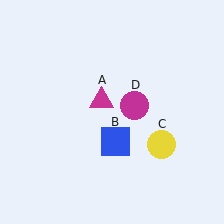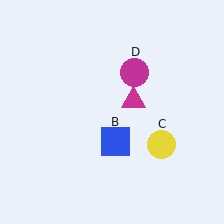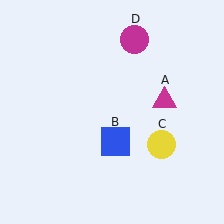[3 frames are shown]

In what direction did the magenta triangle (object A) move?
The magenta triangle (object A) moved right.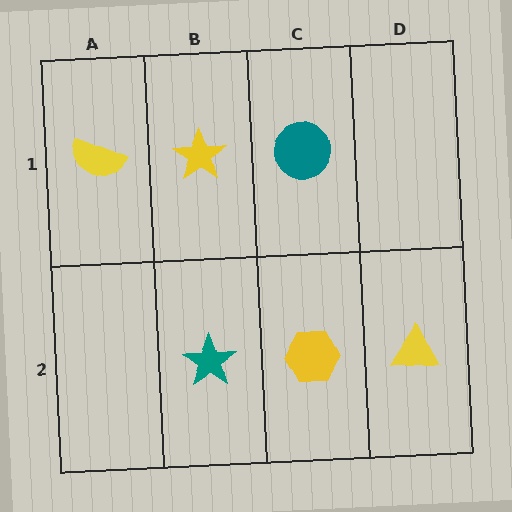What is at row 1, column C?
A teal circle.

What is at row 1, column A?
A yellow semicircle.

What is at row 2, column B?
A teal star.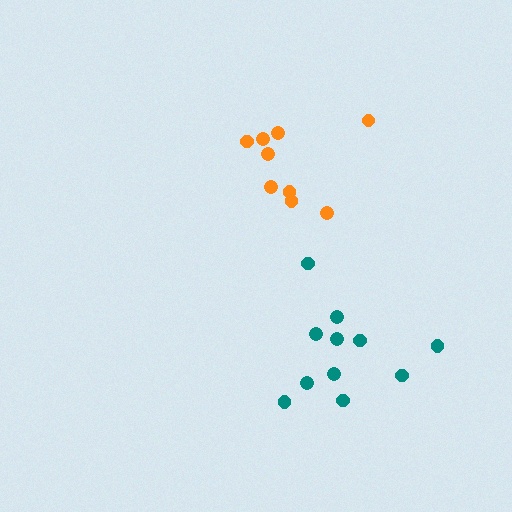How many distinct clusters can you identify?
There are 2 distinct clusters.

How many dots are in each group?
Group 1: 11 dots, Group 2: 9 dots (20 total).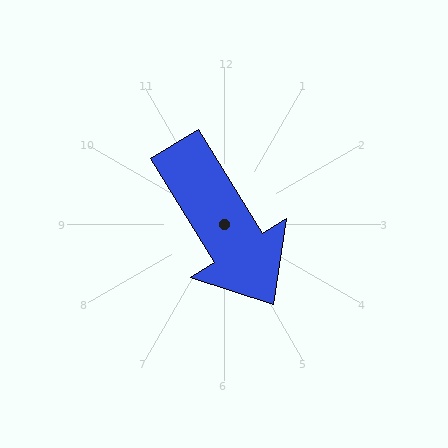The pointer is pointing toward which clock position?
Roughly 5 o'clock.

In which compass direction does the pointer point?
Southeast.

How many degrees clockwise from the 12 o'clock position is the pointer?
Approximately 148 degrees.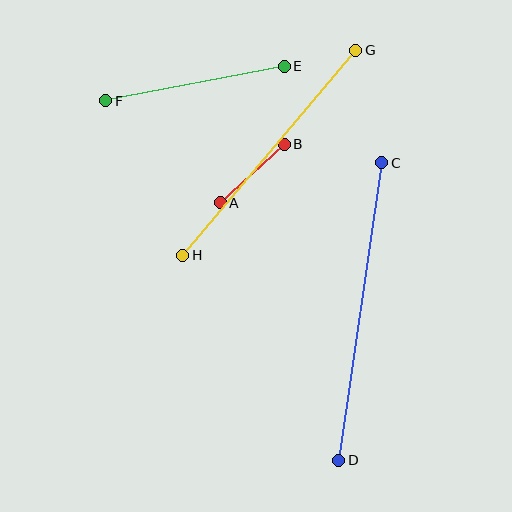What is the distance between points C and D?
The distance is approximately 300 pixels.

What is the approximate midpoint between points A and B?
The midpoint is at approximately (252, 174) pixels.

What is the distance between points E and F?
The distance is approximately 182 pixels.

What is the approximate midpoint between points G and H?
The midpoint is at approximately (269, 153) pixels.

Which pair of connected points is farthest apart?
Points C and D are farthest apart.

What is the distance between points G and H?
The distance is approximately 268 pixels.